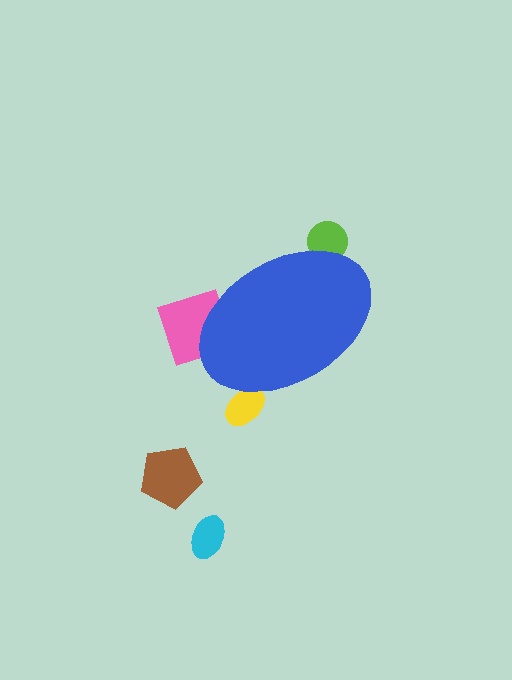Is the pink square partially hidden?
Yes, the pink square is partially hidden behind the blue ellipse.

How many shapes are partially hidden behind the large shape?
3 shapes are partially hidden.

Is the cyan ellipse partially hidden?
No, the cyan ellipse is fully visible.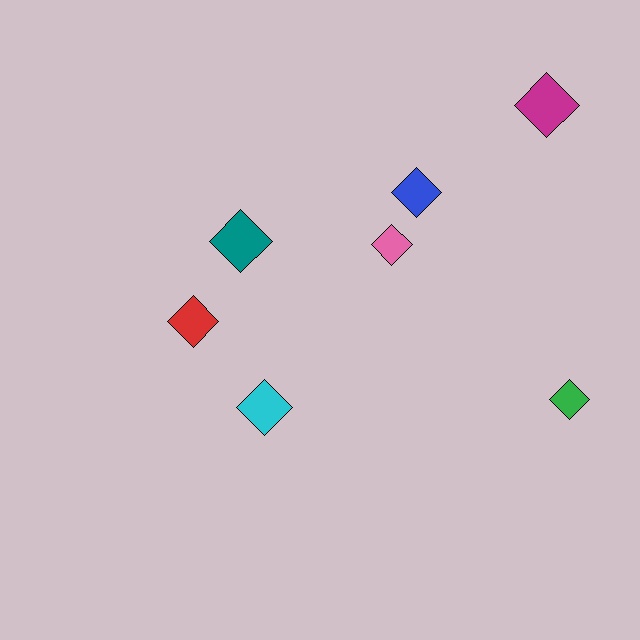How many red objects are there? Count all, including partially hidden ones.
There is 1 red object.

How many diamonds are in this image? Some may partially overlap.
There are 7 diamonds.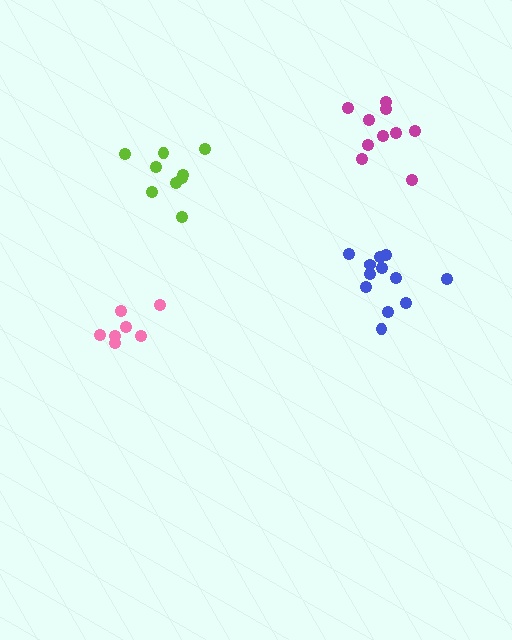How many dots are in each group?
Group 1: 7 dots, Group 2: 10 dots, Group 3: 9 dots, Group 4: 12 dots (38 total).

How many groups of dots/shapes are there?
There are 4 groups.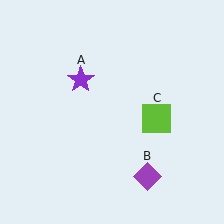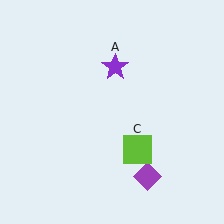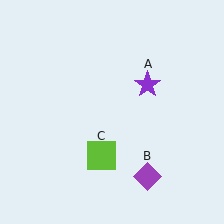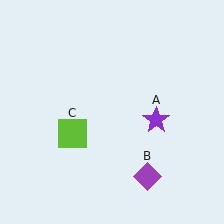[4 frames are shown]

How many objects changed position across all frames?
2 objects changed position: purple star (object A), lime square (object C).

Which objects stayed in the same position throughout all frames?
Purple diamond (object B) remained stationary.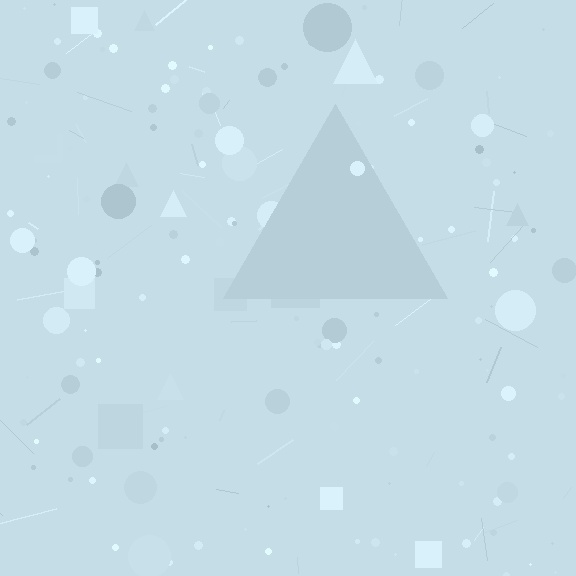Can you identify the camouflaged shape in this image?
The camouflaged shape is a triangle.